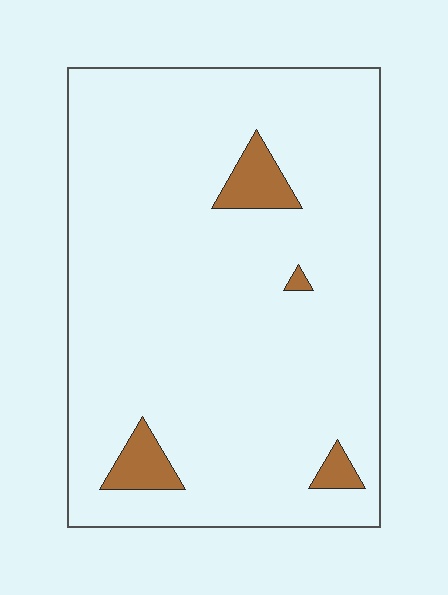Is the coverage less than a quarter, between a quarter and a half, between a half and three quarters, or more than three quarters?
Less than a quarter.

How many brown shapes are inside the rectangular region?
4.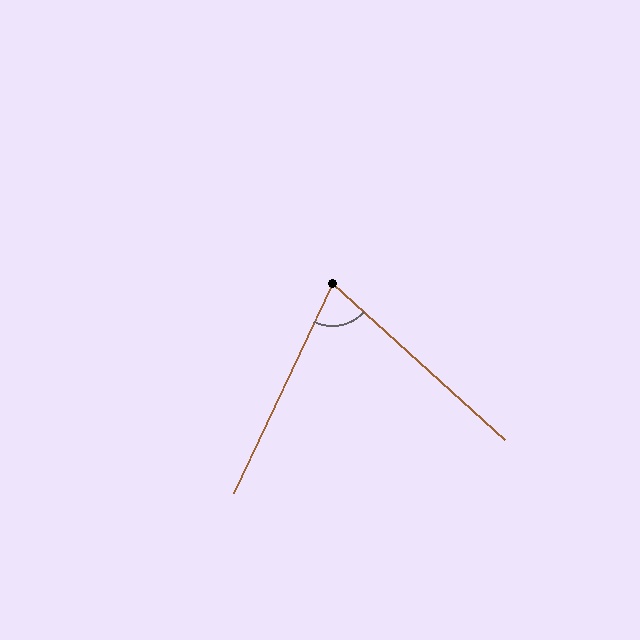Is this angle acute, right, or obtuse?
It is acute.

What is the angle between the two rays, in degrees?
Approximately 73 degrees.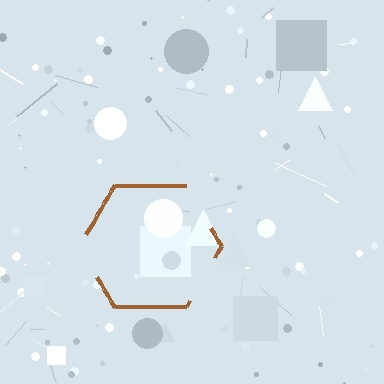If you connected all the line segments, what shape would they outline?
They would outline a hexagon.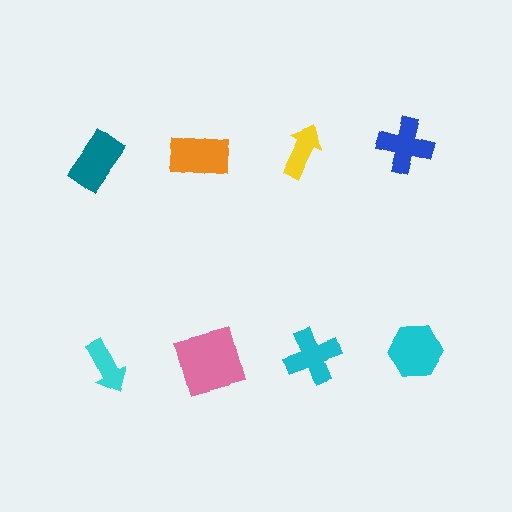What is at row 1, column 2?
An orange rectangle.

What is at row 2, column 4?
A cyan hexagon.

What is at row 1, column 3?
A yellow arrow.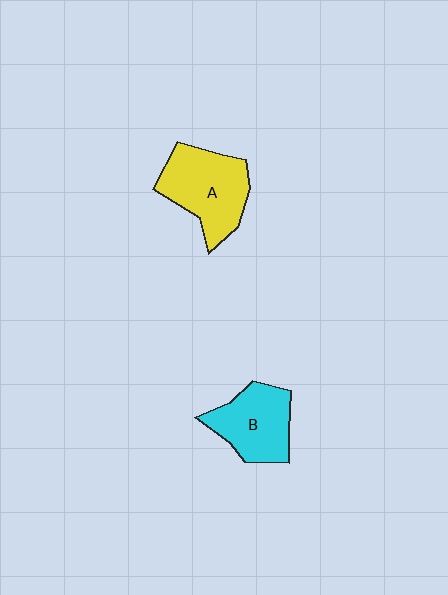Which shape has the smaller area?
Shape B (cyan).